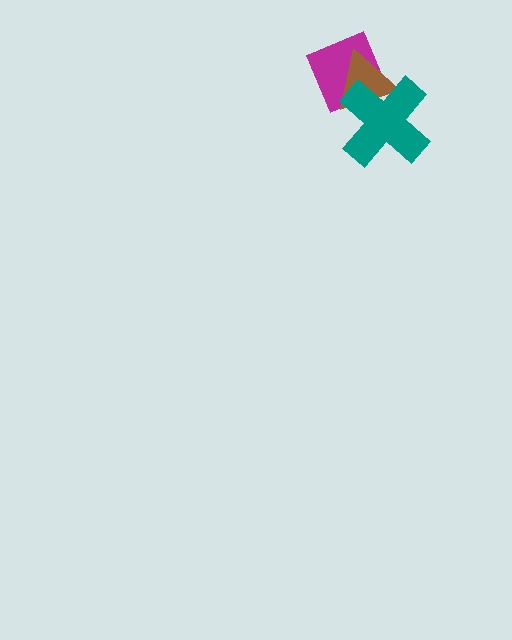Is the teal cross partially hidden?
No, no other shape covers it.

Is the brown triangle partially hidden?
Yes, it is partially covered by another shape.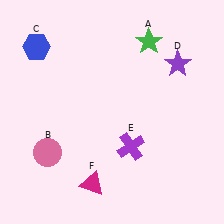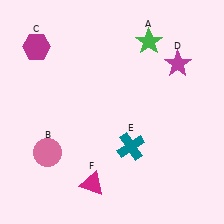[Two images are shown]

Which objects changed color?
C changed from blue to magenta. D changed from purple to magenta. E changed from purple to teal.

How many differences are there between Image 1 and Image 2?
There are 3 differences between the two images.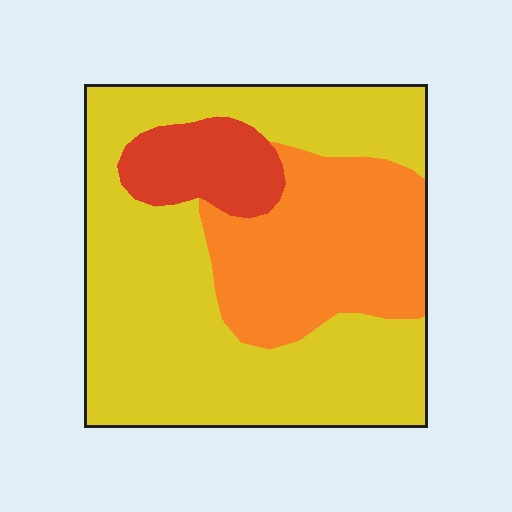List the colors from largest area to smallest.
From largest to smallest: yellow, orange, red.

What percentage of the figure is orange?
Orange takes up about one quarter (1/4) of the figure.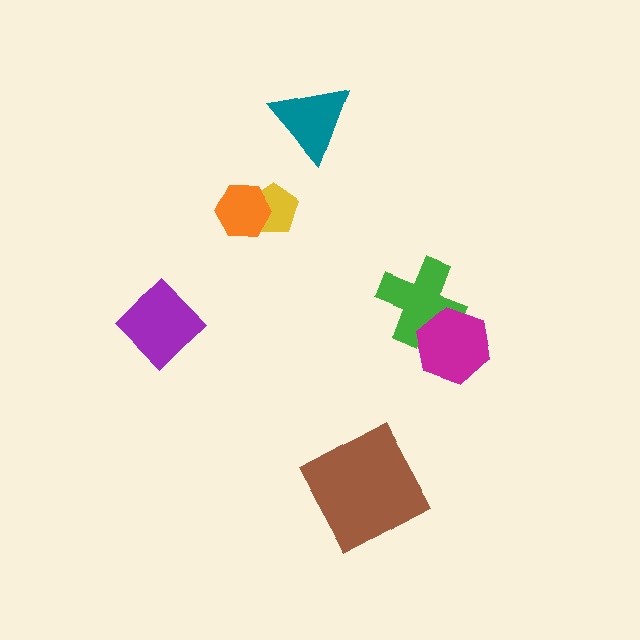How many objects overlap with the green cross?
1 object overlaps with the green cross.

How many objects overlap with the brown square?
0 objects overlap with the brown square.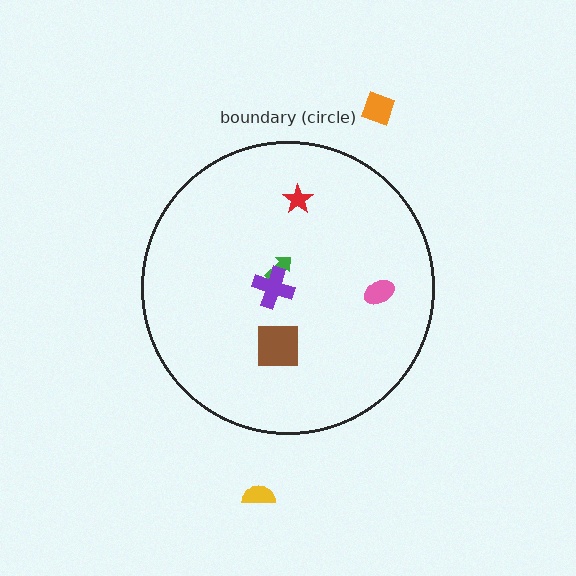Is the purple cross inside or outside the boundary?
Inside.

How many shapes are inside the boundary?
5 inside, 2 outside.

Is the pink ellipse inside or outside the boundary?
Inside.